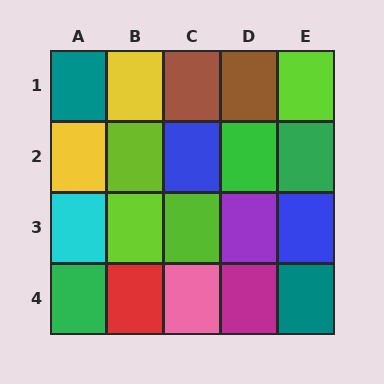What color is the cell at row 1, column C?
Brown.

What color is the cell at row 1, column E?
Lime.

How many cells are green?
3 cells are green.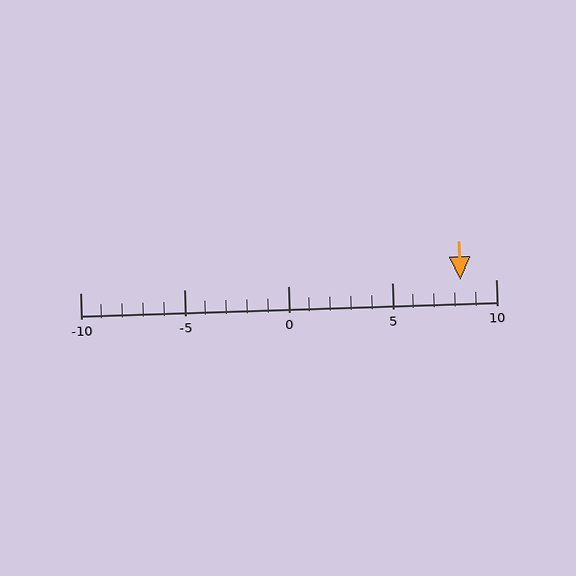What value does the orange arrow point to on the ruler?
The orange arrow points to approximately 8.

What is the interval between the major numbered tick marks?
The major tick marks are spaced 5 units apart.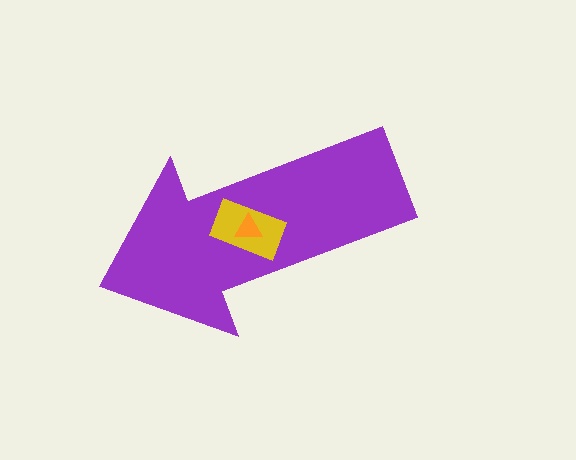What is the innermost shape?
The orange triangle.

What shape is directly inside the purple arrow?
The yellow rectangle.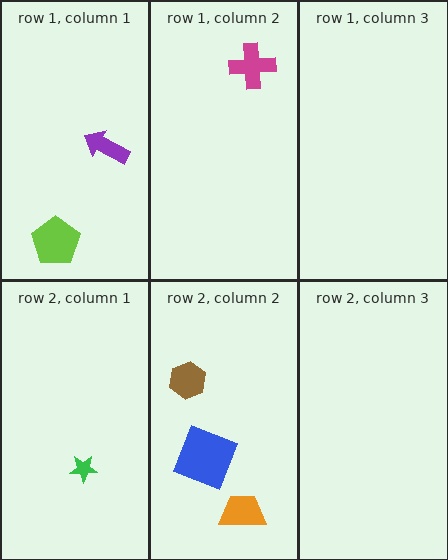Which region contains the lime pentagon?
The row 1, column 1 region.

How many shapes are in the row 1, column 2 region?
1.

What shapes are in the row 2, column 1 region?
The green star.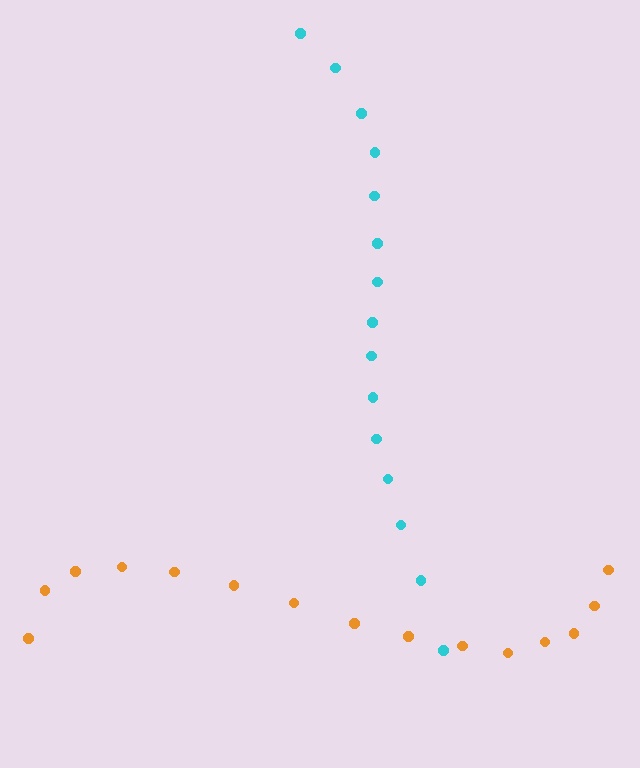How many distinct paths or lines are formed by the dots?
There are 2 distinct paths.